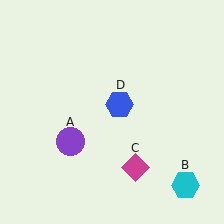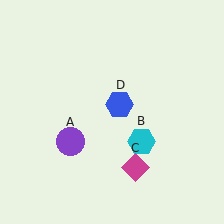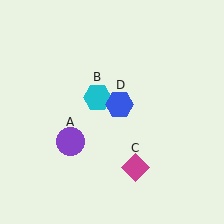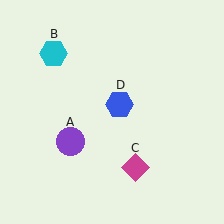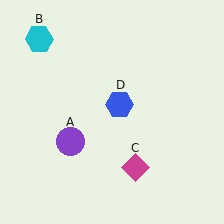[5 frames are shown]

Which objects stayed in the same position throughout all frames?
Purple circle (object A) and magenta diamond (object C) and blue hexagon (object D) remained stationary.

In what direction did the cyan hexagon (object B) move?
The cyan hexagon (object B) moved up and to the left.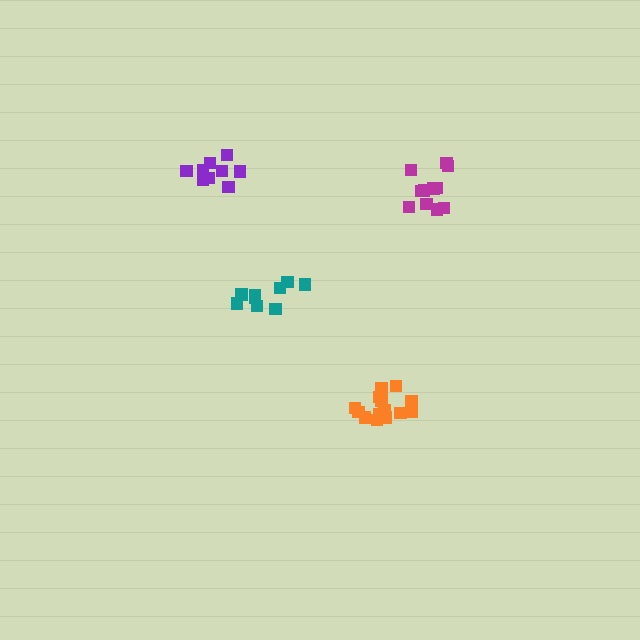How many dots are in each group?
Group 1: 9 dots, Group 2: 9 dots, Group 3: 11 dots, Group 4: 15 dots (44 total).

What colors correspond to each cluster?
The clusters are colored: teal, purple, magenta, orange.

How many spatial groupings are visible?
There are 4 spatial groupings.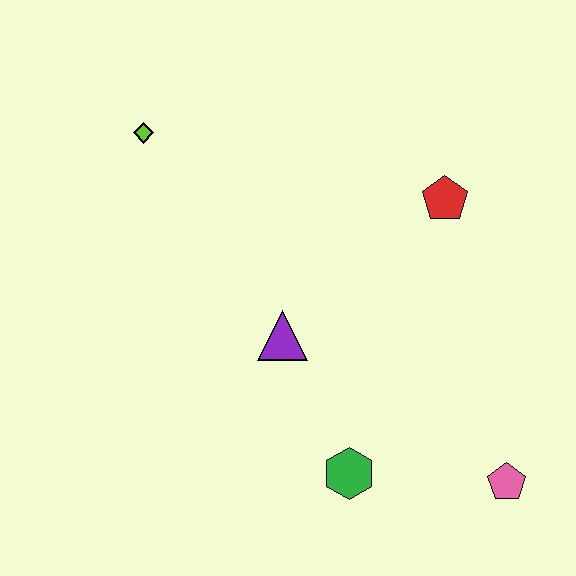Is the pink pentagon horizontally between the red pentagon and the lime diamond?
No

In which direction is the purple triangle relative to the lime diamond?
The purple triangle is below the lime diamond.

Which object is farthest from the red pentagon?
The lime diamond is farthest from the red pentagon.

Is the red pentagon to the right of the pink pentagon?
No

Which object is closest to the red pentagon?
The purple triangle is closest to the red pentagon.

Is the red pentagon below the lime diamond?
Yes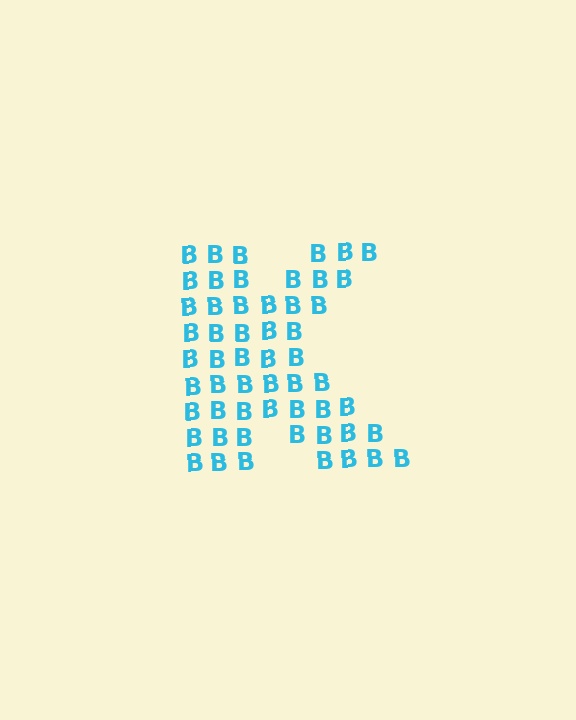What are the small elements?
The small elements are letter B's.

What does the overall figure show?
The overall figure shows the letter K.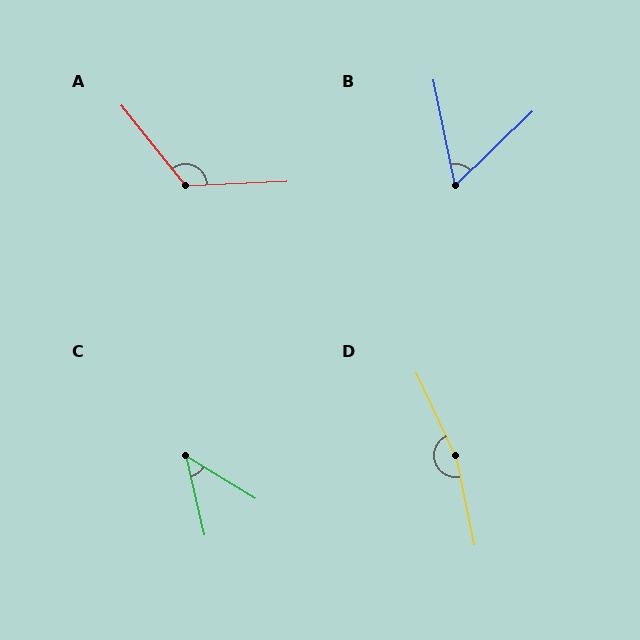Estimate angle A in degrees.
Approximately 126 degrees.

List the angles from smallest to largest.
C (45°), B (58°), A (126°), D (167°).